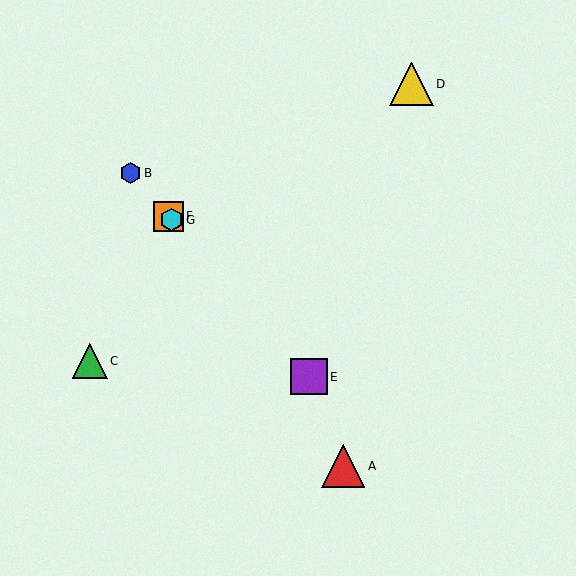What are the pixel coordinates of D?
Object D is at (411, 84).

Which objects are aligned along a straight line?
Objects B, E, F, G are aligned along a straight line.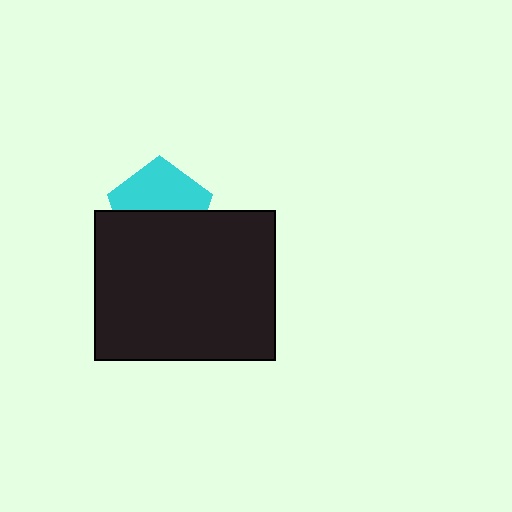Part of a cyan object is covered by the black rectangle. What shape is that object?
It is a pentagon.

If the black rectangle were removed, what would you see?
You would see the complete cyan pentagon.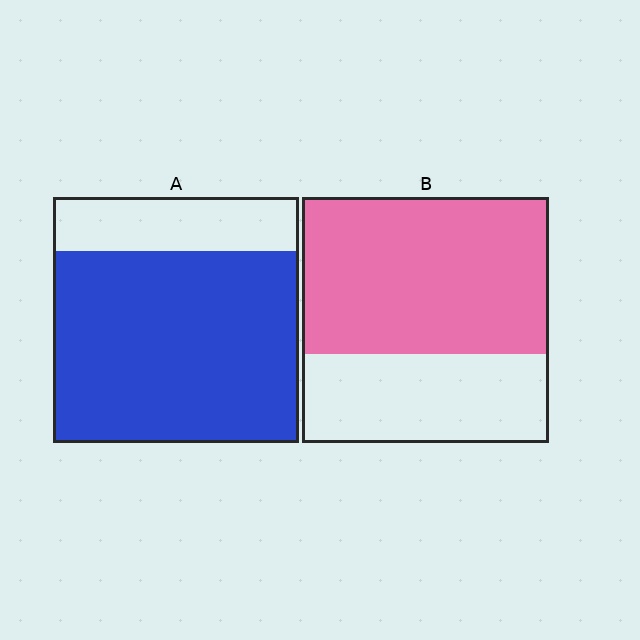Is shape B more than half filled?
Yes.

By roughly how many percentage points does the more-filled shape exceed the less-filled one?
By roughly 15 percentage points (A over B).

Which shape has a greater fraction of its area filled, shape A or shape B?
Shape A.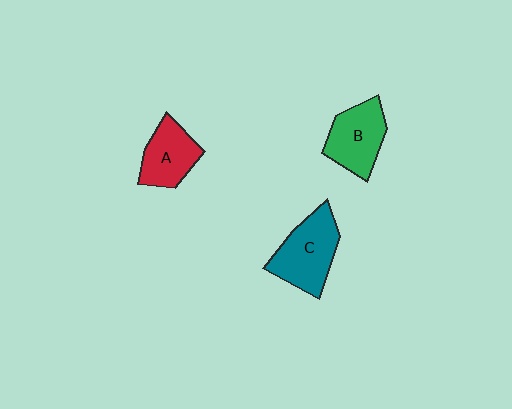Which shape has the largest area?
Shape C (teal).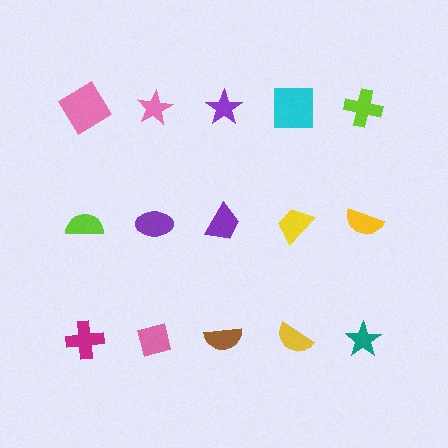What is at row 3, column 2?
A pink square.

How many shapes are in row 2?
5 shapes.